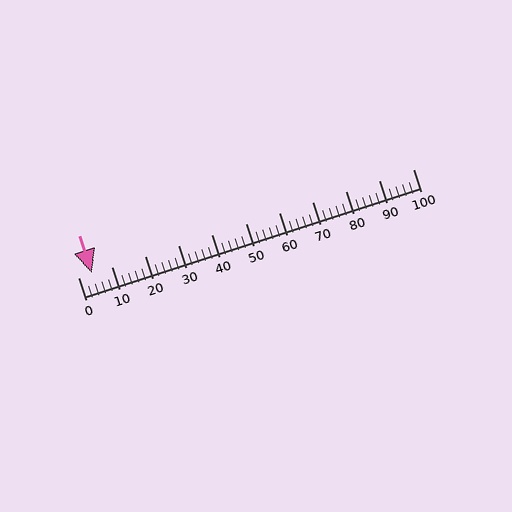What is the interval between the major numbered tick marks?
The major tick marks are spaced 10 units apart.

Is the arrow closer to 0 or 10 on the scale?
The arrow is closer to 0.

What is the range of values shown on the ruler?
The ruler shows values from 0 to 100.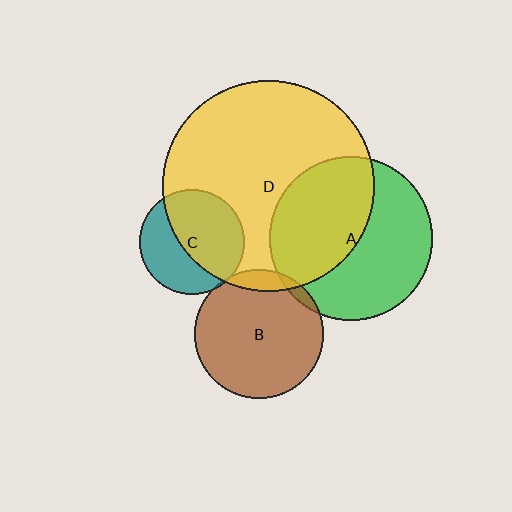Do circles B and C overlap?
Yes.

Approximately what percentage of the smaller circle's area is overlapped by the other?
Approximately 5%.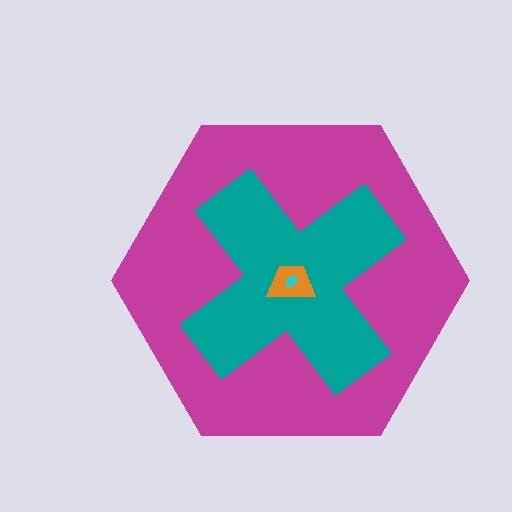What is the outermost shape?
The magenta hexagon.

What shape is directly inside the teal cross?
The orange trapezoid.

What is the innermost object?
The cyan ellipse.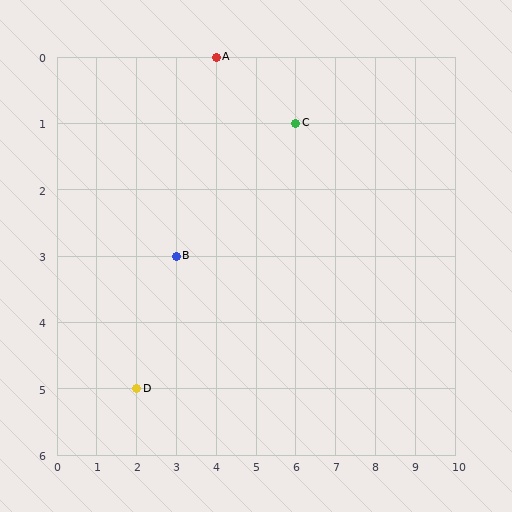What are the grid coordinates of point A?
Point A is at grid coordinates (4, 0).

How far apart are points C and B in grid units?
Points C and B are 3 columns and 2 rows apart (about 3.6 grid units diagonally).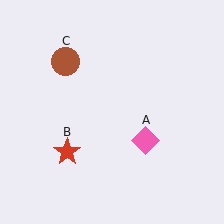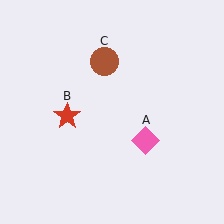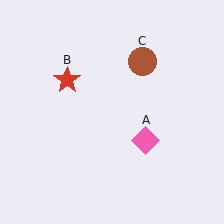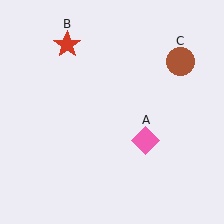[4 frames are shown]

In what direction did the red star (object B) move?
The red star (object B) moved up.